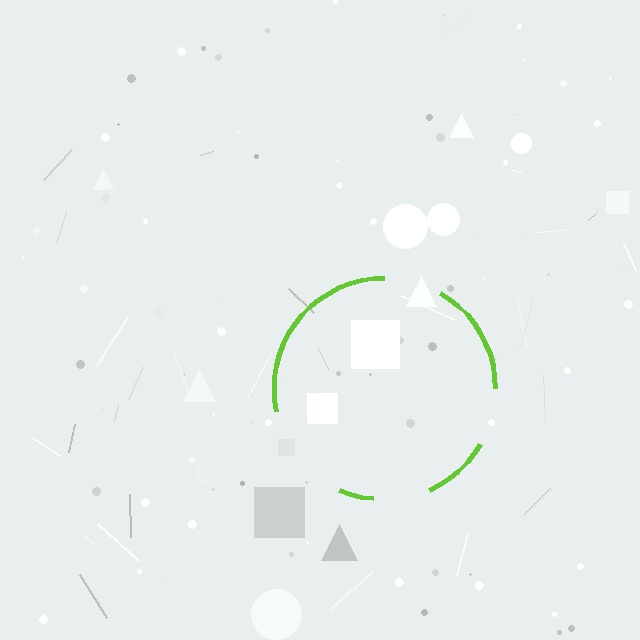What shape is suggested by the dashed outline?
The dashed outline suggests a circle.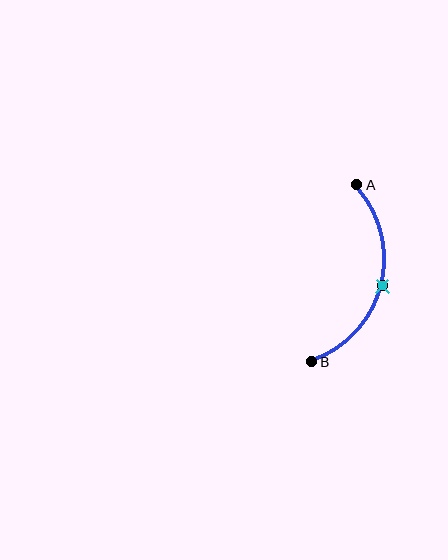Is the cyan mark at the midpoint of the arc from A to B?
Yes. The cyan mark lies on the arc at equal arc-length from both A and B — it is the arc midpoint.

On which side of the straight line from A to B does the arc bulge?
The arc bulges to the right of the straight line connecting A and B.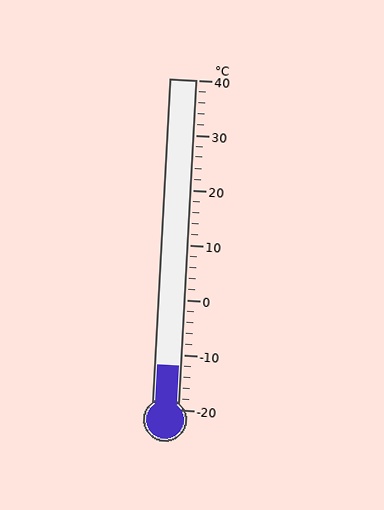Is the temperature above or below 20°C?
The temperature is below 20°C.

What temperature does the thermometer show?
The thermometer shows approximately -12°C.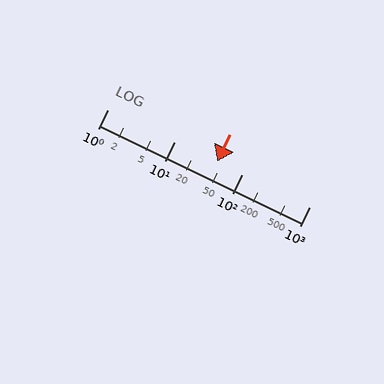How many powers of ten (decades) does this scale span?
The scale spans 3 decades, from 1 to 1000.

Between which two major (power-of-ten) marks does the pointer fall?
The pointer is between 10 and 100.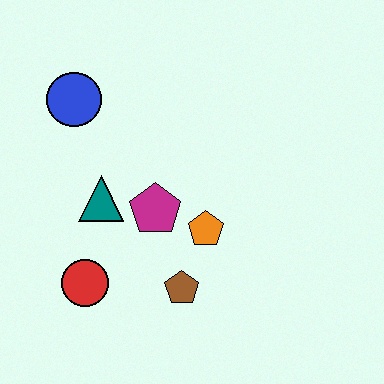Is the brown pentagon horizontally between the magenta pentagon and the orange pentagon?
Yes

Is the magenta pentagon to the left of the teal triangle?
No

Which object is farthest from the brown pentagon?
The blue circle is farthest from the brown pentagon.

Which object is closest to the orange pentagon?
The magenta pentagon is closest to the orange pentagon.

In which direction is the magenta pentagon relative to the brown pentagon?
The magenta pentagon is above the brown pentagon.